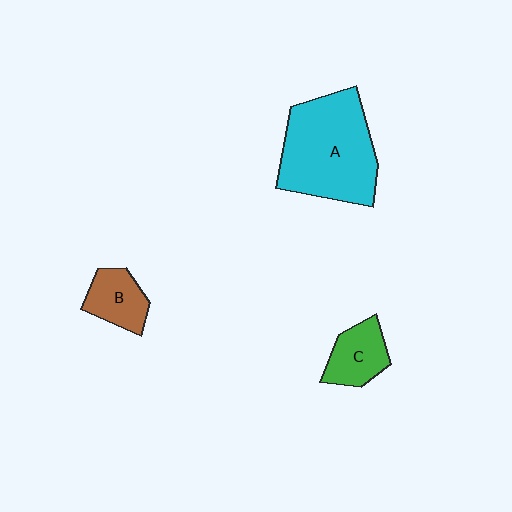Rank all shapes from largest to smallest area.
From largest to smallest: A (cyan), C (green), B (brown).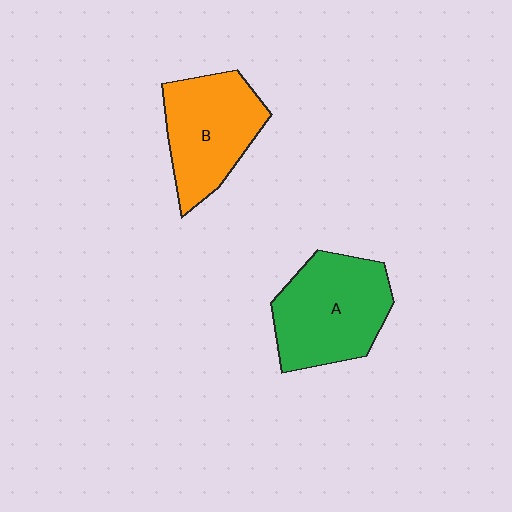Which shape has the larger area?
Shape A (green).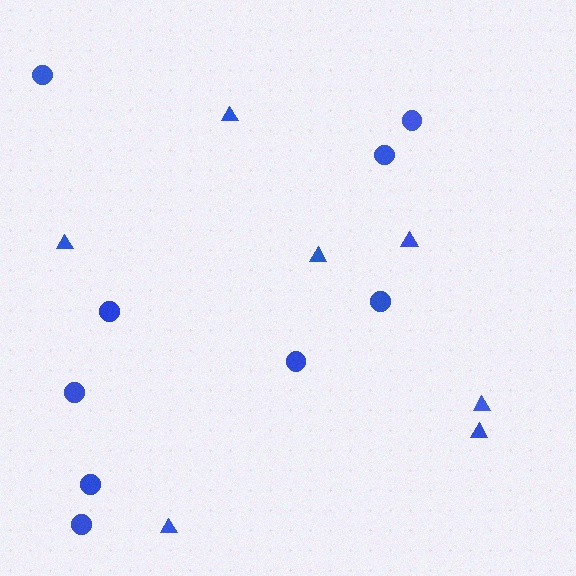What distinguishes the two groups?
There are 2 groups: one group of triangles (7) and one group of circles (9).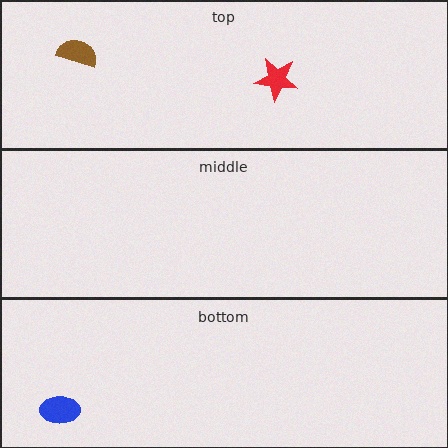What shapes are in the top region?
The red star, the brown semicircle.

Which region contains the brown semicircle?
The top region.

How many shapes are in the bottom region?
1.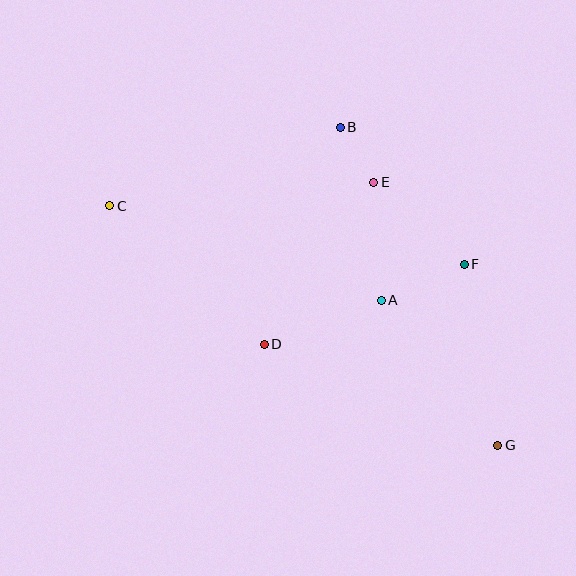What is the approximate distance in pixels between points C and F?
The distance between C and F is approximately 359 pixels.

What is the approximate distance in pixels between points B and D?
The distance between B and D is approximately 230 pixels.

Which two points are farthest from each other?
Points C and G are farthest from each other.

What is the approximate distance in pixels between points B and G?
The distance between B and G is approximately 355 pixels.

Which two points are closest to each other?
Points B and E are closest to each other.